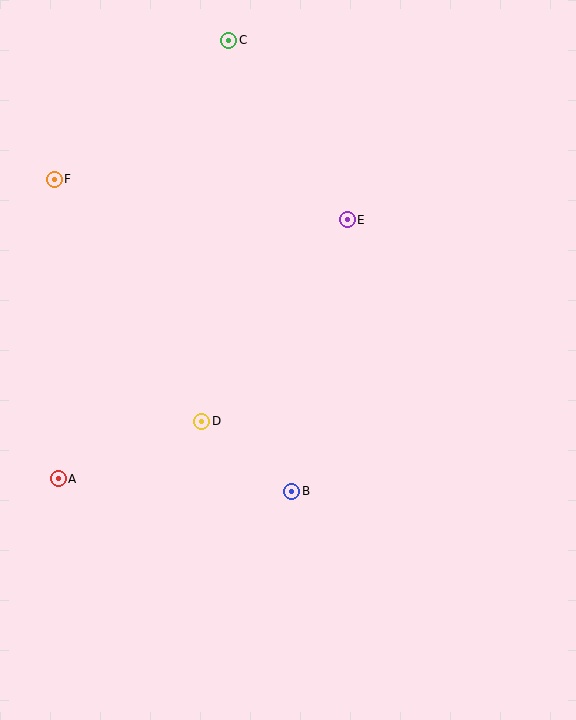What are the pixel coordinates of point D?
Point D is at (202, 421).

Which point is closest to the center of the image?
Point D at (202, 421) is closest to the center.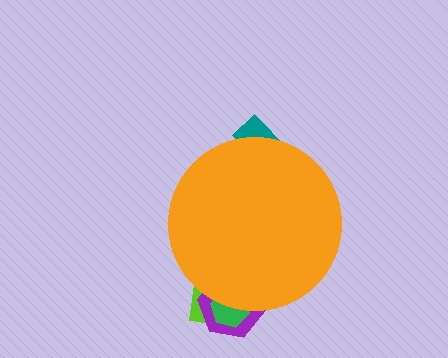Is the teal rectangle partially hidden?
Yes, the teal rectangle is partially hidden behind the orange circle.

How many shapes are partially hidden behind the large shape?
4 shapes are partially hidden.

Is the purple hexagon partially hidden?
Yes, the purple hexagon is partially hidden behind the orange circle.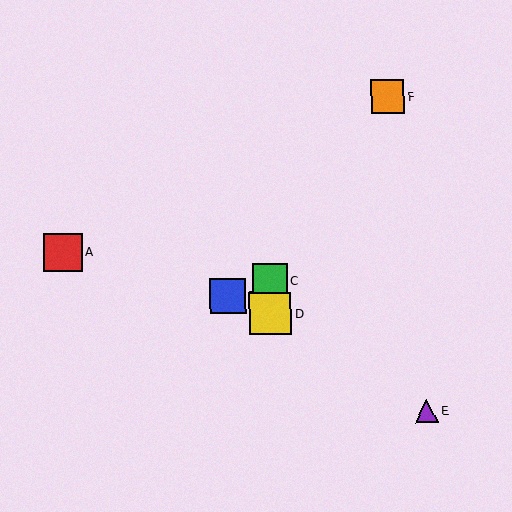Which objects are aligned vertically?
Objects C, D are aligned vertically.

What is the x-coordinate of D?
Object D is at x≈270.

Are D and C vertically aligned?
Yes, both are at x≈270.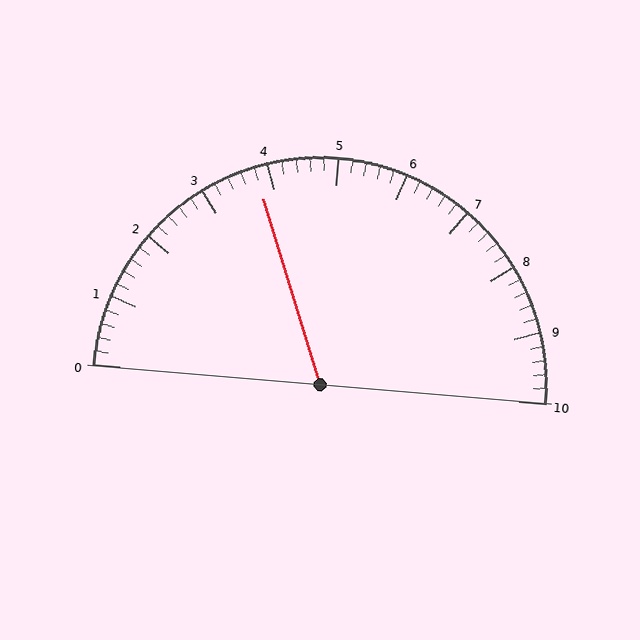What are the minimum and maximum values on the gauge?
The gauge ranges from 0 to 10.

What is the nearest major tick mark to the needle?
The nearest major tick mark is 4.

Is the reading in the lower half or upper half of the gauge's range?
The reading is in the lower half of the range (0 to 10).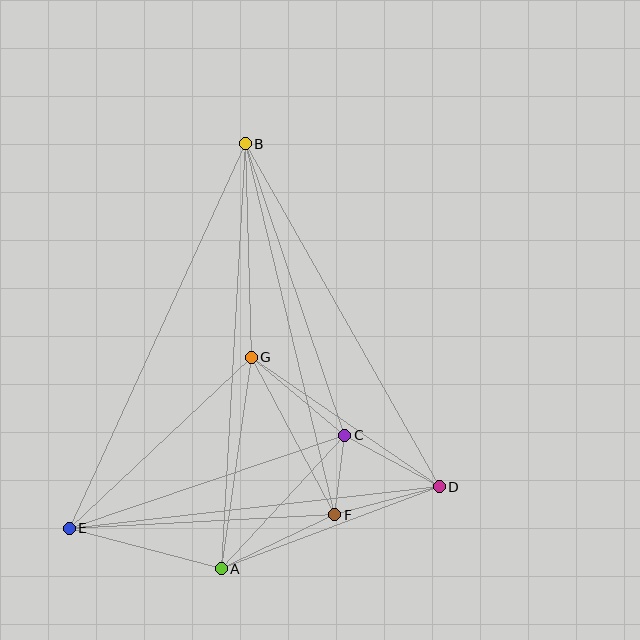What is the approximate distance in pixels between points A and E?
The distance between A and E is approximately 157 pixels.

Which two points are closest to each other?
Points C and F are closest to each other.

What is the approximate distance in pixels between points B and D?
The distance between B and D is approximately 394 pixels.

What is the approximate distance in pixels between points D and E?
The distance between D and E is approximately 372 pixels.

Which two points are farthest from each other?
Points A and B are farthest from each other.